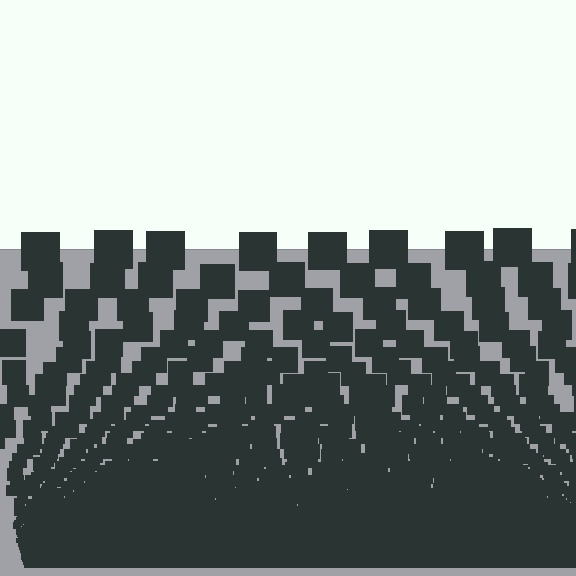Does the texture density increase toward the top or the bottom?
Density increases toward the bottom.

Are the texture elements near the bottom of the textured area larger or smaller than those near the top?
Smaller. The gradient is inverted — elements near the bottom are smaller and denser.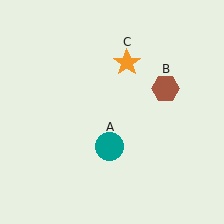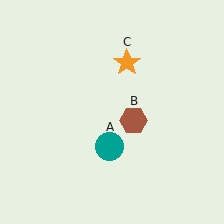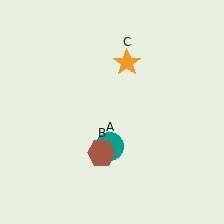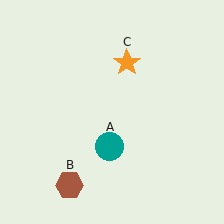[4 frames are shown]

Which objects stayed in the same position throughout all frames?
Teal circle (object A) and orange star (object C) remained stationary.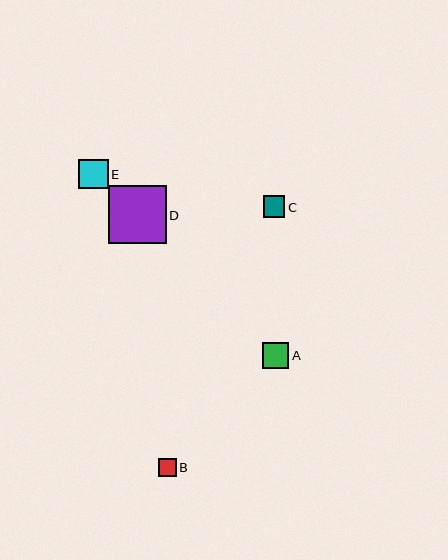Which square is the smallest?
Square B is the smallest with a size of approximately 18 pixels.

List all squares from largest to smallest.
From largest to smallest: D, E, A, C, B.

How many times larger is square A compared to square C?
Square A is approximately 1.2 times the size of square C.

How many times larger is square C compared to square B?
Square C is approximately 1.2 times the size of square B.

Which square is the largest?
Square D is the largest with a size of approximately 58 pixels.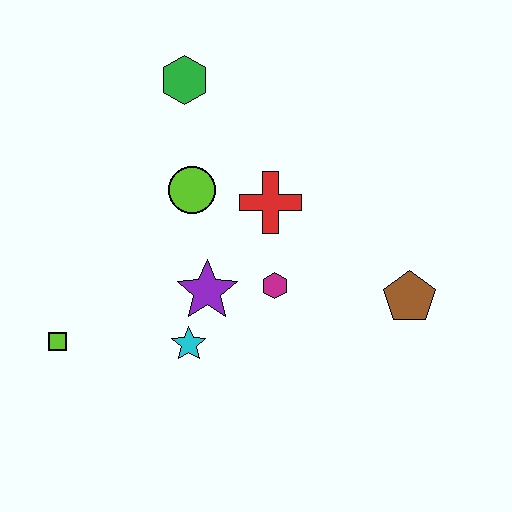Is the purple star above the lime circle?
No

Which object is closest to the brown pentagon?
The magenta hexagon is closest to the brown pentagon.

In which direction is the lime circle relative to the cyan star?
The lime circle is above the cyan star.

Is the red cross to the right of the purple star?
Yes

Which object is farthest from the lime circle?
The brown pentagon is farthest from the lime circle.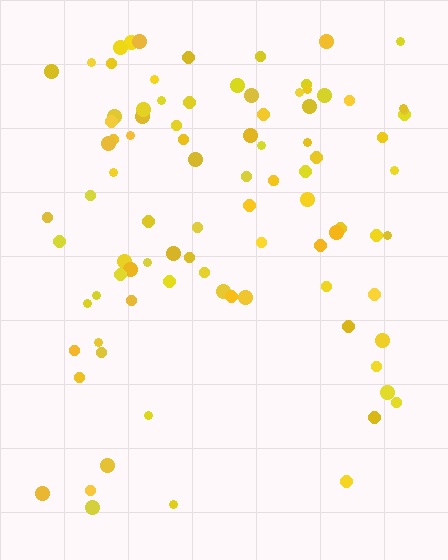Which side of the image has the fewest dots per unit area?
The bottom.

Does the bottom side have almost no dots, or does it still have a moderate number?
Still a moderate number, just noticeably fewer than the top.